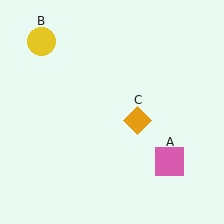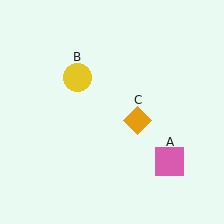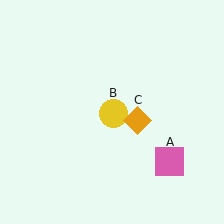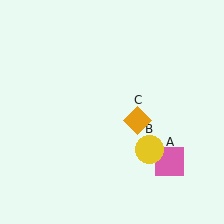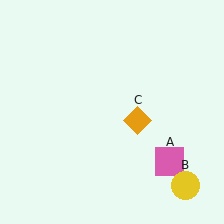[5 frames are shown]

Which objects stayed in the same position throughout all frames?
Pink square (object A) and orange diamond (object C) remained stationary.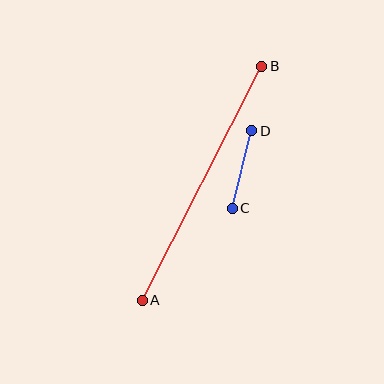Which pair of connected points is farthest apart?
Points A and B are farthest apart.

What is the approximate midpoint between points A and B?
The midpoint is at approximately (202, 183) pixels.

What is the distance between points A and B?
The distance is approximately 263 pixels.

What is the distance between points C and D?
The distance is approximately 80 pixels.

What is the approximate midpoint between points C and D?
The midpoint is at approximately (242, 170) pixels.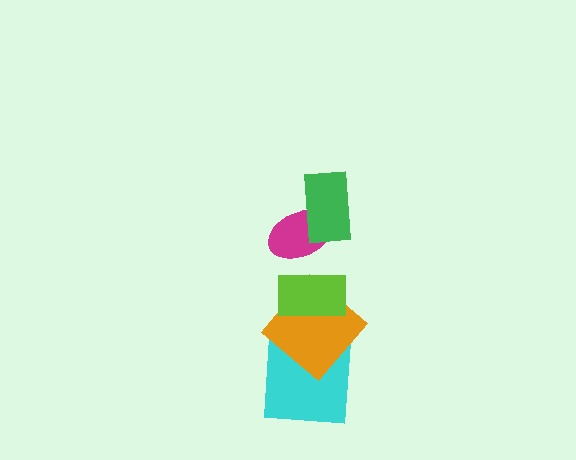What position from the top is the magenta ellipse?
The magenta ellipse is 2nd from the top.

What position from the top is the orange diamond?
The orange diamond is 4th from the top.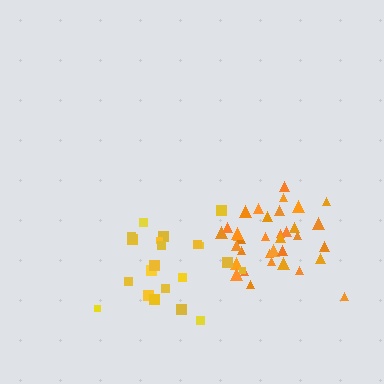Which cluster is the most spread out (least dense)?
Yellow.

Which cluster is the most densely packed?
Orange.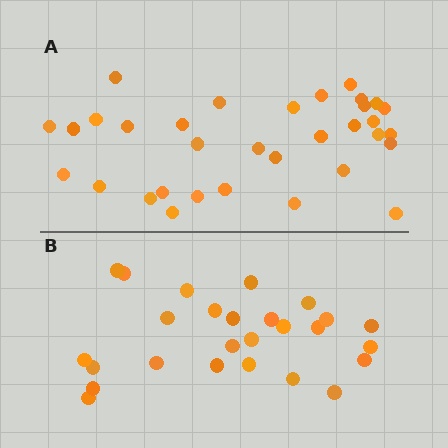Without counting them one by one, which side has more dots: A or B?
Region A (the top region) has more dots.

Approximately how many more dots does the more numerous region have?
Region A has roughly 8 or so more dots than region B.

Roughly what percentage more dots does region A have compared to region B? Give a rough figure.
About 25% more.